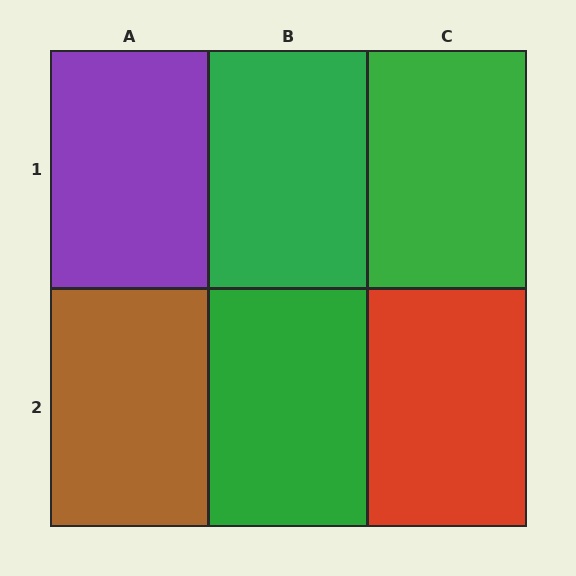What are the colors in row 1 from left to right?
Purple, green, green.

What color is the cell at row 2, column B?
Green.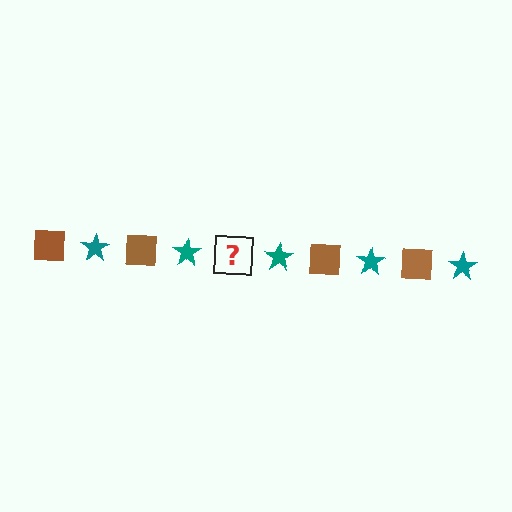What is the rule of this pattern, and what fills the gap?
The rule is that the pattern alternates between brown square and teal star. The gap should be filled with a brown square.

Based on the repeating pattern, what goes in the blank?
The blank should be a brown square.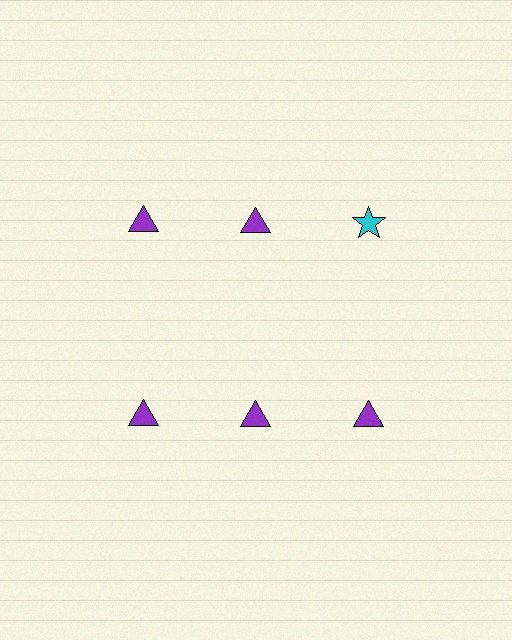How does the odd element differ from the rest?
It differs in both color (cyan instead of purple) and shape (star instead of triangle).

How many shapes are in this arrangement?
There are 6 shapes arranged in a grid pattern.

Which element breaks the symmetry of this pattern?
The cyan star in the top row, center column breaks the symmetry. All other shapes are purple triangles.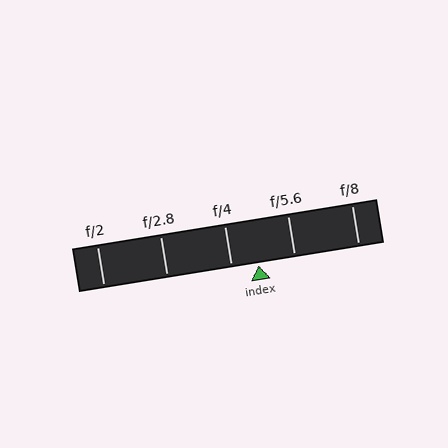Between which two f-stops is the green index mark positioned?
The index mark is between f/4 and f/5.6.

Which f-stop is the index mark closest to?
The index mark is closest to f/4.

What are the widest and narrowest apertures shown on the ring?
The widest aperture shown is f/2 and the narrowest is f/8.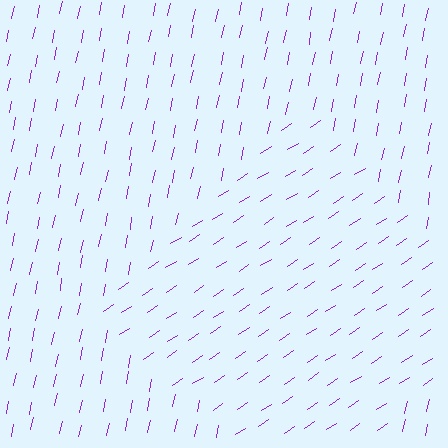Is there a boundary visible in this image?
Yes, there is a texture boundary formed by a change in line orientation.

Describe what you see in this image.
The image is filled with small purple line segments. A diamond region in the image has lines oriented differently from the surrounding lines, creating a visible texture boundary.